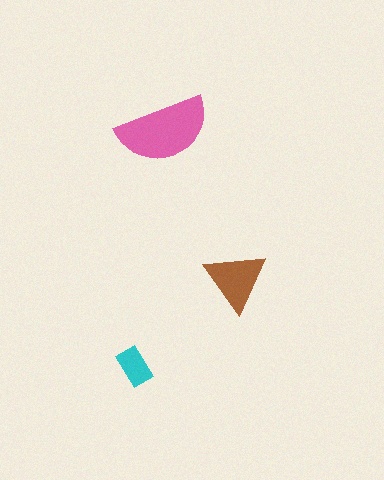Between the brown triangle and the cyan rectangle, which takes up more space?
The brown triangle.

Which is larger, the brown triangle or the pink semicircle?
The pink semicircle.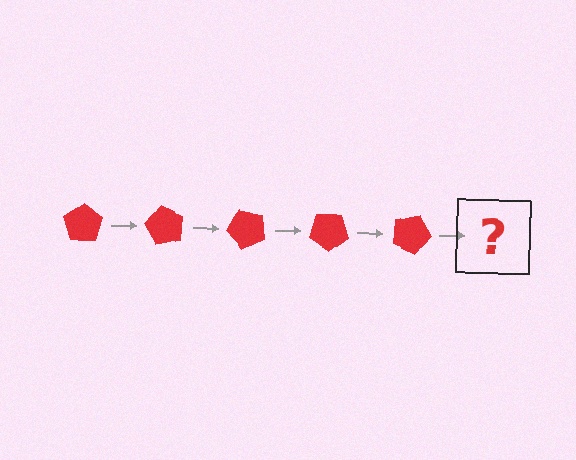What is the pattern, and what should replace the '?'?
The pattern is that the pentagon rotates 60 degrees each step. The '?' should be a red pentagon rotated 300 degrees.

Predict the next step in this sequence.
The next step is a red pentagon rotated 300 degrees.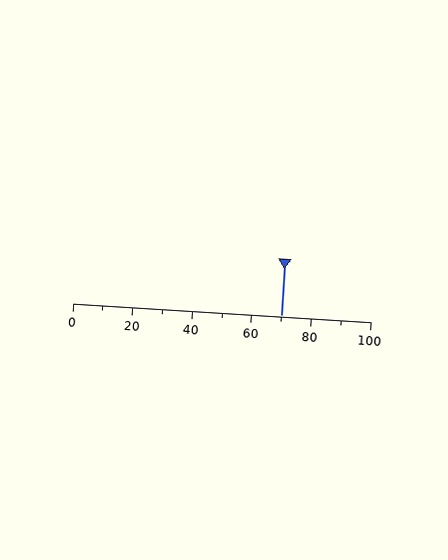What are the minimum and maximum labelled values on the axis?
The axis runs from 0 to 100.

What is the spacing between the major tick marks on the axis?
The major ticks are spaced 20 apart.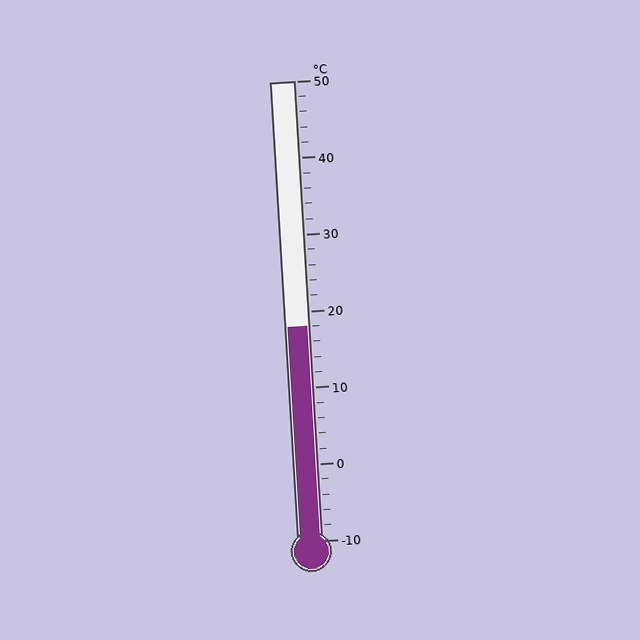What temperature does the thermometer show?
The thermometer shows approximately 18°C.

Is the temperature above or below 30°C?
The temperature is below 30°C.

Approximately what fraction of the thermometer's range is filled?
The thermometer is filled to approximately 45% of its range.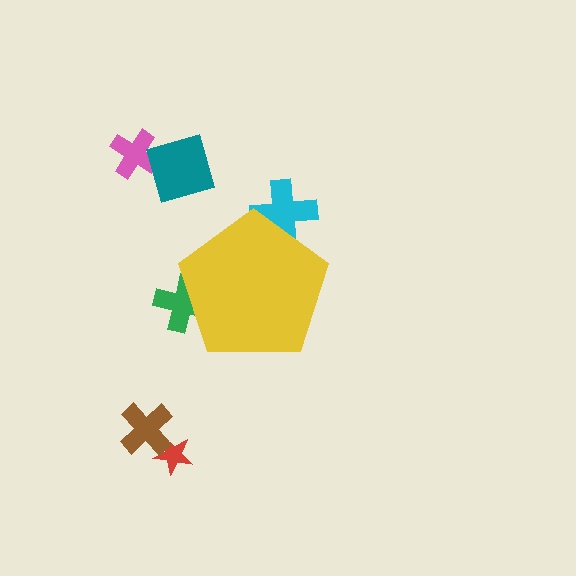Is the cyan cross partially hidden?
Yes, the cyan cross is partially hidden behind the yellow pentagon.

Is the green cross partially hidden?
Yes, the green cross is partially hidden behind the yellow pentagon.